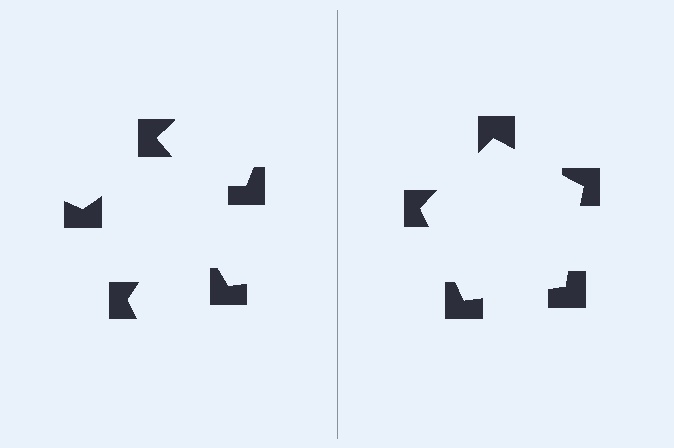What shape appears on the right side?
An illusory pentagon.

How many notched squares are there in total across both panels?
10 — 5 on each side.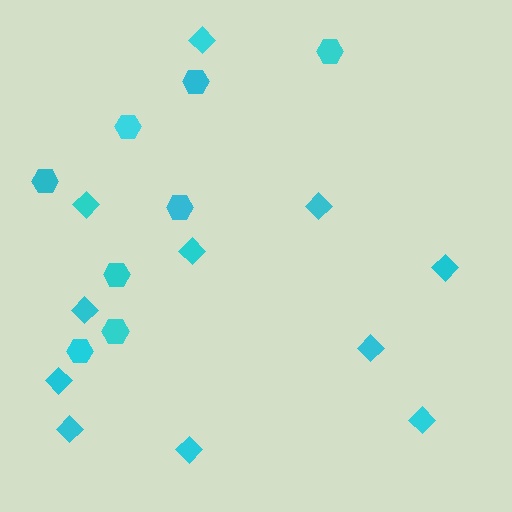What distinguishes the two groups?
There are 2 groups: one group of diamonds (11) and one group of hexagons (8).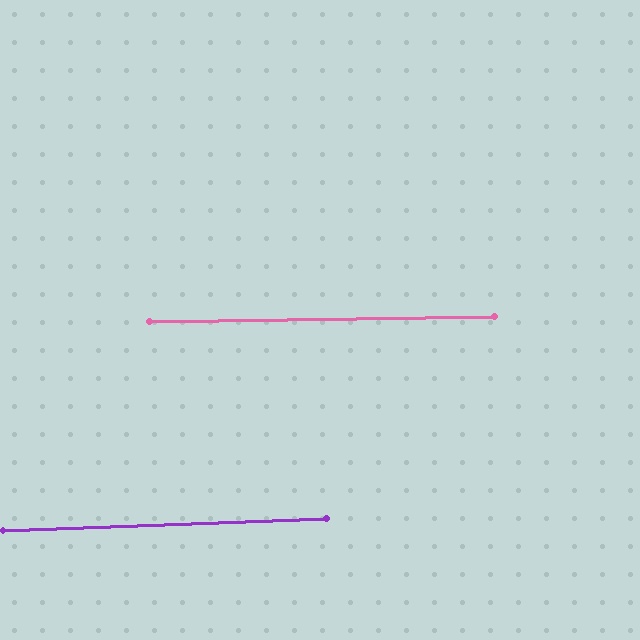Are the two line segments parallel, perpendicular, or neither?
Parallel — their directions differ by only 1.2°.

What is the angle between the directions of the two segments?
Approximately 1 degree.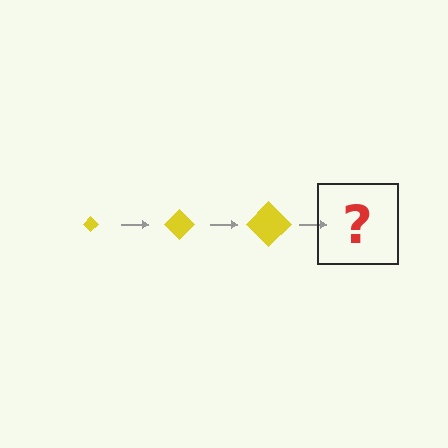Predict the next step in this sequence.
The next step is a yellow diamond, larger than the previous one.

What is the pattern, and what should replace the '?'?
The pattern is that the diamond gets progressively larger each step. The '?' should be a yellow diamond, larger than the previous one.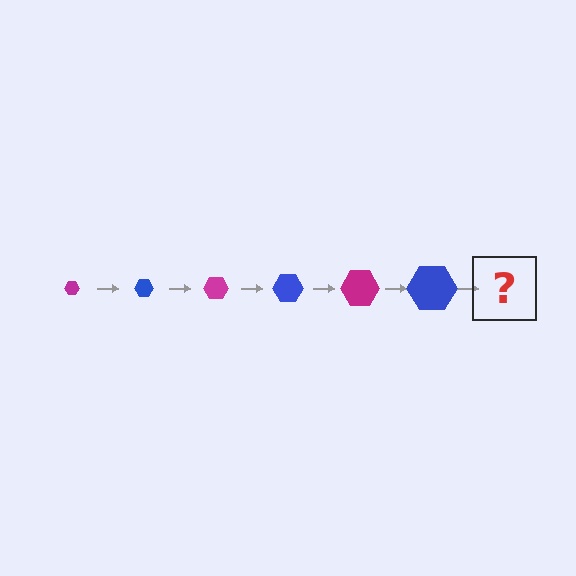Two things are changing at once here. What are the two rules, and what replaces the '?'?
The two rules are that the hexagon grows larger each step and the color cycles through magenta and blue. The '?' should be a magenta hexagon, larger than the previous one.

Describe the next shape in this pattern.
It should be a magenta hexagon, larger than the previous one.